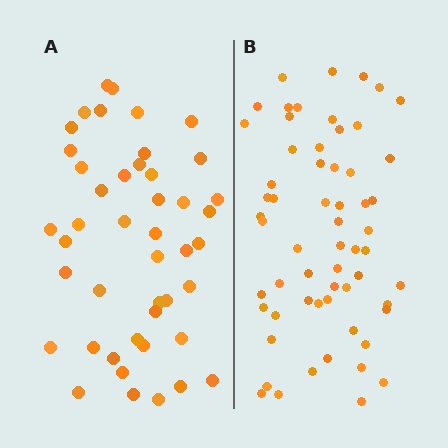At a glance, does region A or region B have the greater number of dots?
Region B (the right region) has more dots.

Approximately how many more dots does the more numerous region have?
Region B has approximately 15 more dots than region A.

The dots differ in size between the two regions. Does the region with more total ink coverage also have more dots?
No. Region A has more total ink coverage because its dots are larger, but region B actually contains more individual dots. Total area can be misleading — the number of items is what matters here.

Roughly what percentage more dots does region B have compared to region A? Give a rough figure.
About 35% more.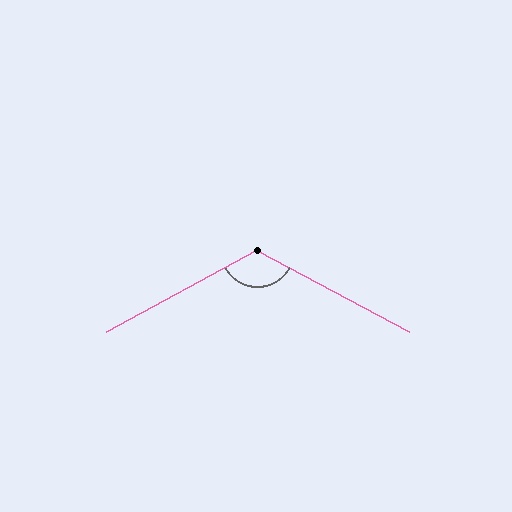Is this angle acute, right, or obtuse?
It is obtuse.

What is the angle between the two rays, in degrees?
Approximately 123 degrees.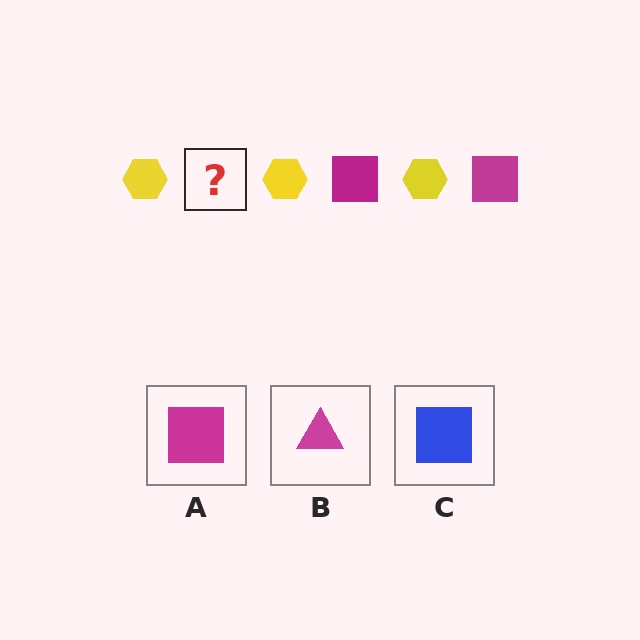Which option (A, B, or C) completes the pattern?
A.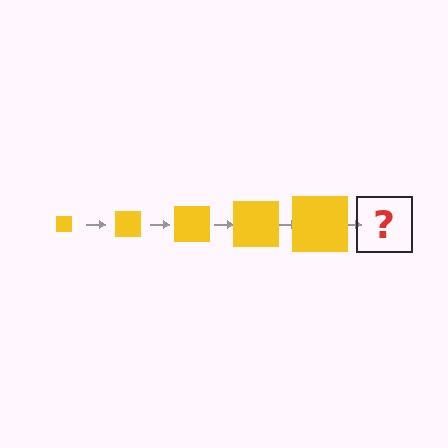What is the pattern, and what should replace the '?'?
The pattern is that the square gets progressively larger each step. The '?' should be a yellow square, larger than the previous one.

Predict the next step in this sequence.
The next step is a yellow square, larger than the previous one.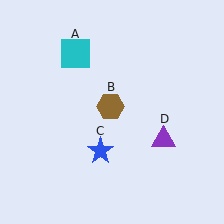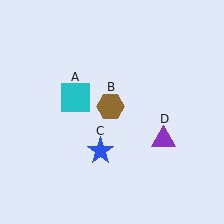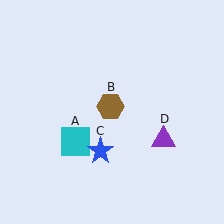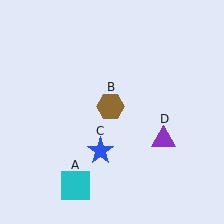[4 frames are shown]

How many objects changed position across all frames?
1 object changed position: cyan square (object A).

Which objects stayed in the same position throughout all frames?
Brown hexagon (object B) and blue star (object C) and purple triangle (object D) remained stationary.